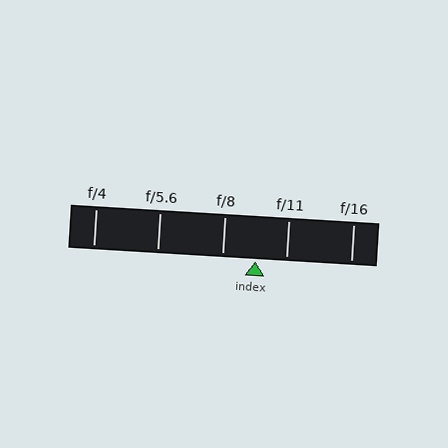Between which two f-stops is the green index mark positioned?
The index mark is between f/8 and f/11.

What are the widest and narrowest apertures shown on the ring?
The widest aperture shown is f/4 and the narrowest is f/16.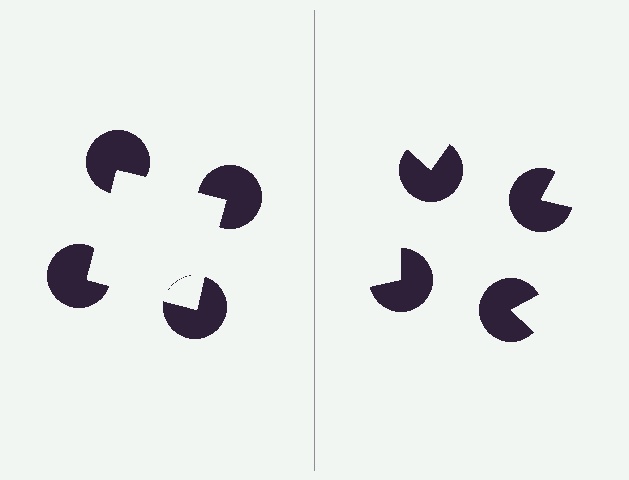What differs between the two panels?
The pac-man discs are positioned identically on both sides; only the wedge orientations differ. On the left they align to a square; on the right they are misaligned.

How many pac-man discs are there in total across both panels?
8 — 4 on each side.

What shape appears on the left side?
An illusory square.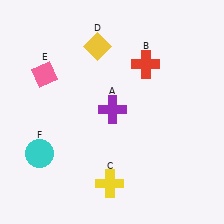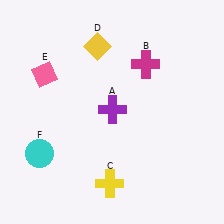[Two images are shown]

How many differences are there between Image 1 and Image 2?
There is 1 difference between the two images.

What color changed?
The cross (B) changed from red in Image 1 to magenta in Image 2.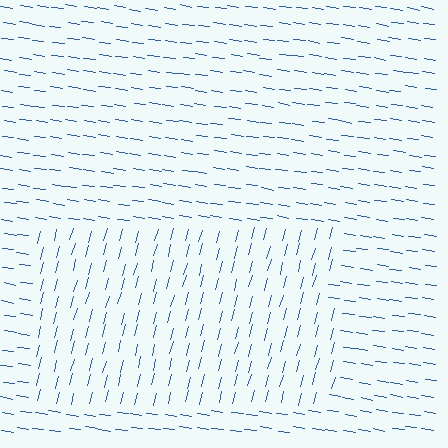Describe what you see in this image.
The image is filled with small blue line segments. A rectangle region in the image has lines oriented differently from the surrounding lines, creating a visible texture boundary.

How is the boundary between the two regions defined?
The boundary is defined purely by a change in line orientation (approximately 83 degrees difference). All lines are the same color and thickness.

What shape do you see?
I see a rectangle.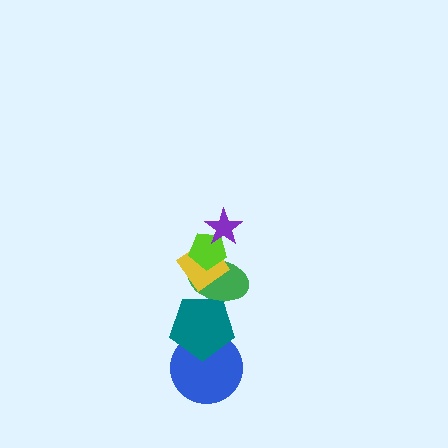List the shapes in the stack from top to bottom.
From top to bottom: the purple star, the lime pentagon, the yellow diamond, the green ellipse, the teal pentagon, the blue circle.